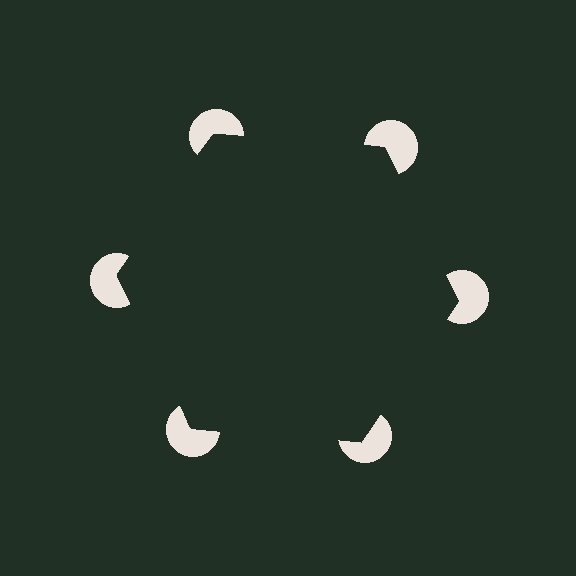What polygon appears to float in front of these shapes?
An illusory hexagon — its edges are inferred from the aligned wedge cuts in the pac-man discs, not physically drawn.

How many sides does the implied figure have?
6 sides.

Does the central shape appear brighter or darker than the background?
It typically appears slightly darker than the background, even though no actual brightness change is drawn.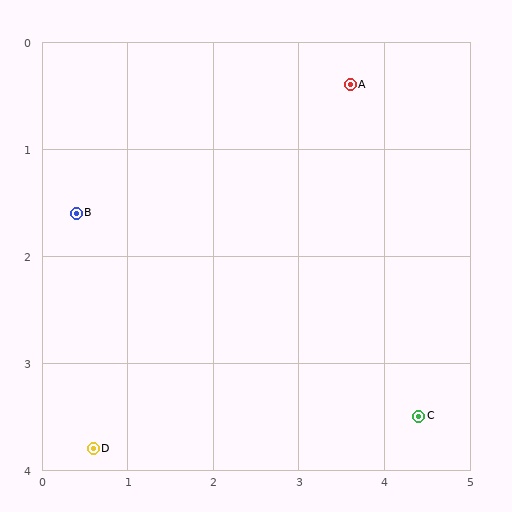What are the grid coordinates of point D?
Point D is at approximately (0.6, 3.8).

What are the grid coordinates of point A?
Point A is at approximately (3.6, 0.4).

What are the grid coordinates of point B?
Point B is at approximately (0.4, 1.6).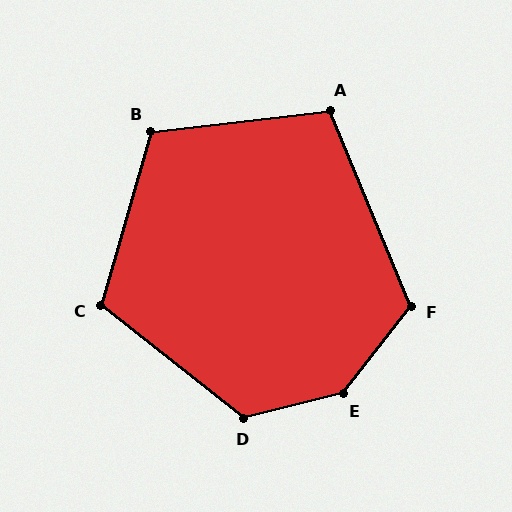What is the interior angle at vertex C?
Approximately 112 degrees (obtuse).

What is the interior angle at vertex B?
Approximately 113 degrees (obtuse).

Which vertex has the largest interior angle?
E, at approximately 142 degrees.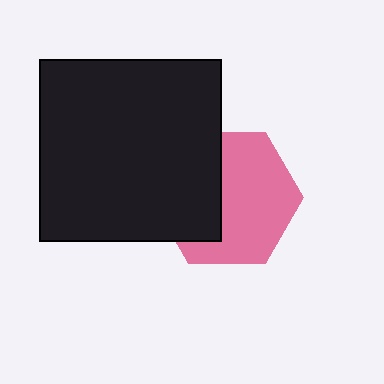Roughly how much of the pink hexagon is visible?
About half of it is visible (roughly 60%).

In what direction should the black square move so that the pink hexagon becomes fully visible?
The black square should move left. That is the shortest direction to clear the overlap and leave the pink hexagon fully visible.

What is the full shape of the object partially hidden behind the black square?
The partially hidden object is a pink hexagon.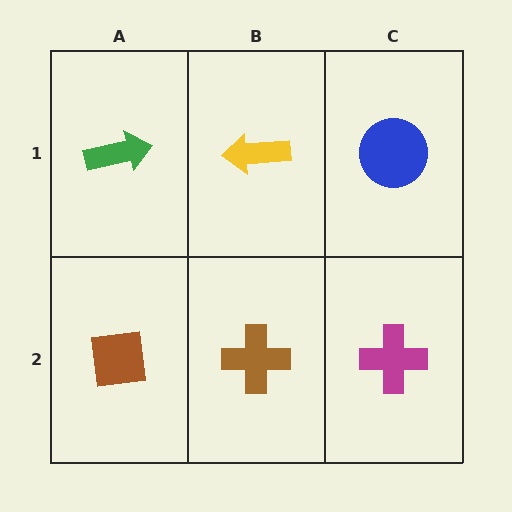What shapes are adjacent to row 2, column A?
A green arrow (row 1, column A), a brown cross (row 2, column B).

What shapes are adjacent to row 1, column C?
A magenta cross (row 2, column C), a yellow arrow (row 1, column B).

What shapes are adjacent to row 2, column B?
A yellow arrow (row 1, column B), a brown square (row 2, column A), a magenta cross (row 2, column C).